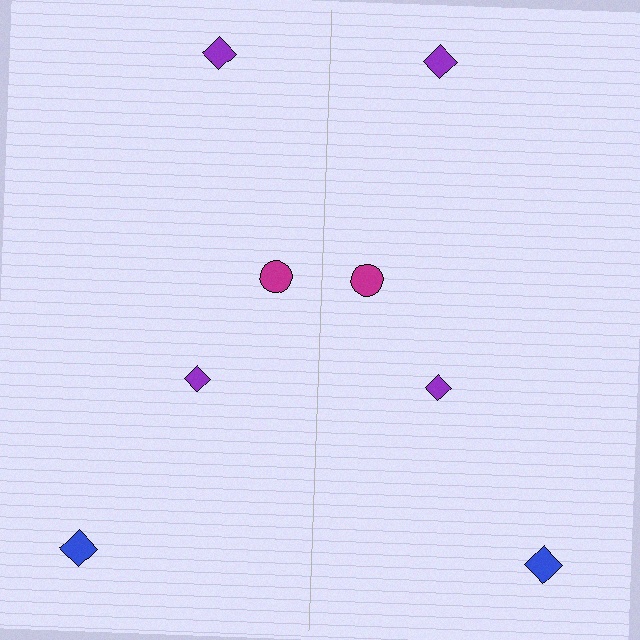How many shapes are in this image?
There are 8 shapes in this image.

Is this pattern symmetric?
Yes, this pattern has bilateral (reflection) symmetry.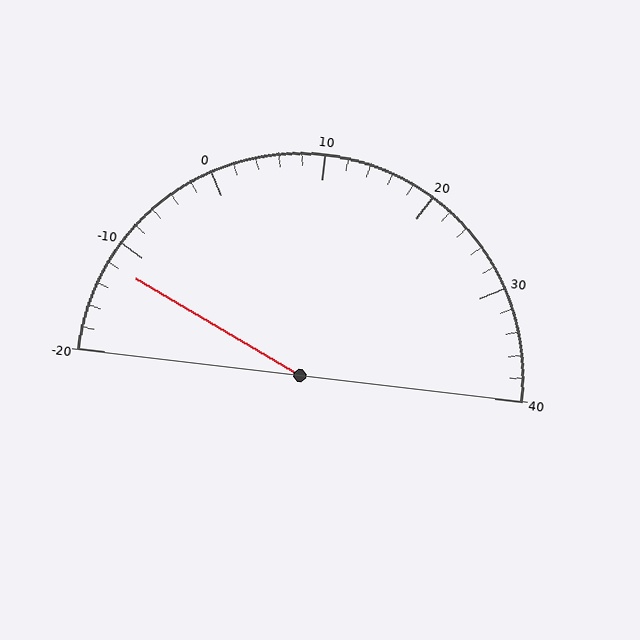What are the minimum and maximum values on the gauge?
The gauge ranges from -20 to 40.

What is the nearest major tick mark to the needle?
The nearest major tick mark is -10.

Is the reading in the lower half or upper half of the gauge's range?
The reading is in the lower half of the range (-20 to 40).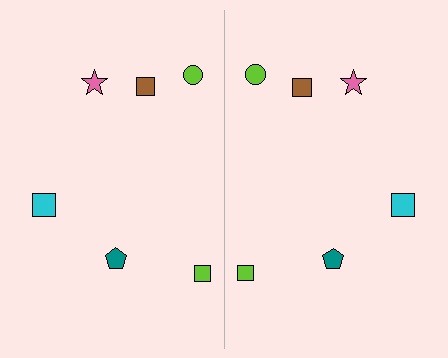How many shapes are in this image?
There are 12 shapes in this image.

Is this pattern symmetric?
Yes, this pattern has bilateral (reflection) symmetry.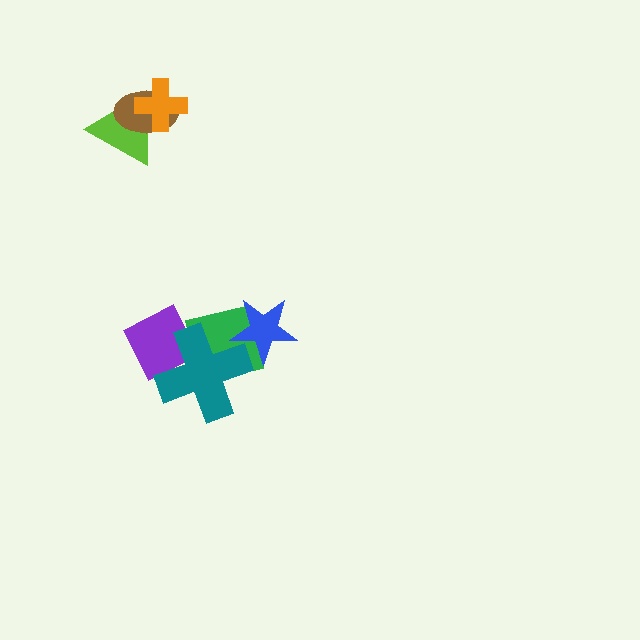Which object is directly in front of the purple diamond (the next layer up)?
The green square is directly in front of the purple diamond.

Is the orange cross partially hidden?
No, no other shape covers it.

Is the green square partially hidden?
Yes, it is partially covered by another shape.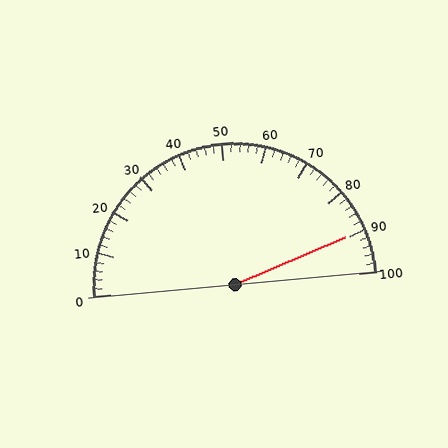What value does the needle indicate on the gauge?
The needle indicates approximately 90.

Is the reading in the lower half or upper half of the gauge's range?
The reading is in the upper half of the range (0 to 100).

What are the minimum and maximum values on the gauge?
The gauge ranges from 0 to 100.